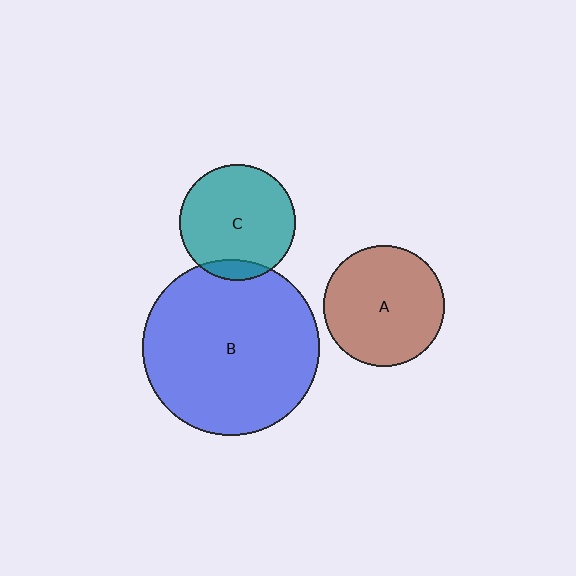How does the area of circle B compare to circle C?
Approximately 2.3 times.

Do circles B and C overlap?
Yes.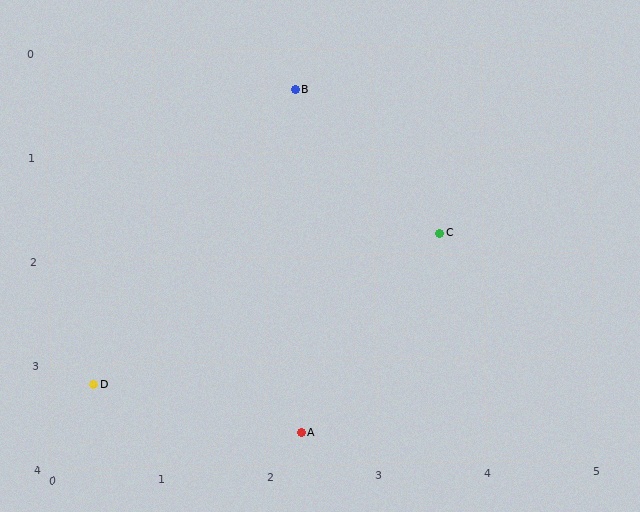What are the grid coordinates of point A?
Point A is at approximately (2.3, 3.7).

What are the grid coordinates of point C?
Point C is at approximately (3.6, 1.8).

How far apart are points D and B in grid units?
Points D and B are about 3.4 grid units apart.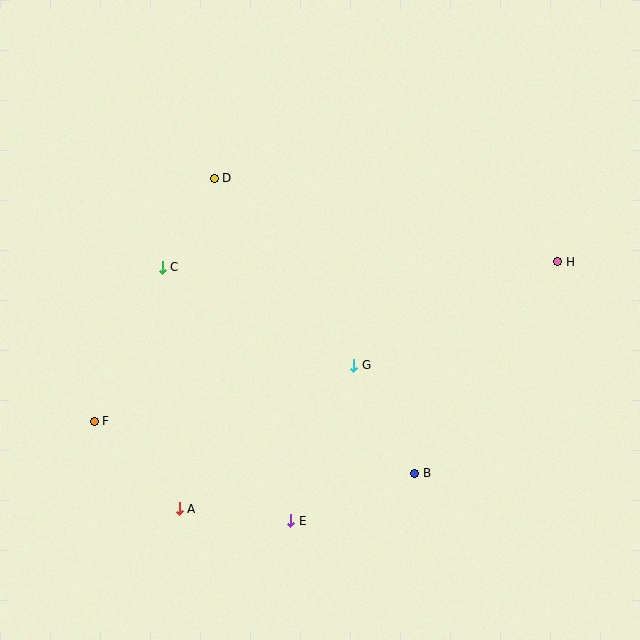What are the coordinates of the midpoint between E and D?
The midpoint between E and D is at (253, 350).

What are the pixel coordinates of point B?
Point B is at (415, 473).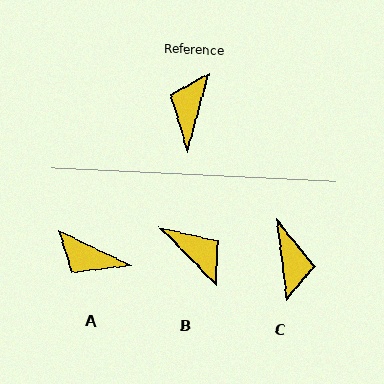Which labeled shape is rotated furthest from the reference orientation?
C, about 157 degrees away.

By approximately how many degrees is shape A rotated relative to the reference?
Approximately 80 degrees counter-clockwise.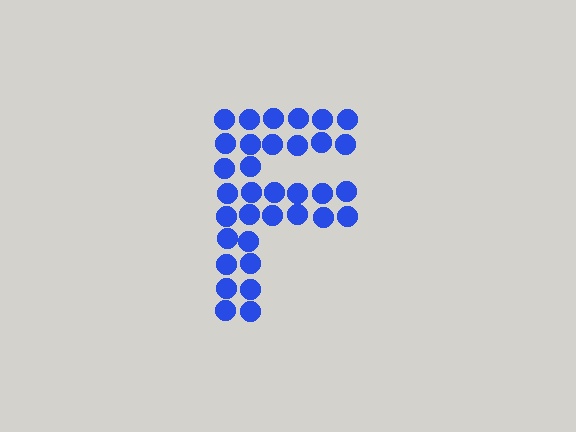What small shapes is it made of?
It is made of small circles.